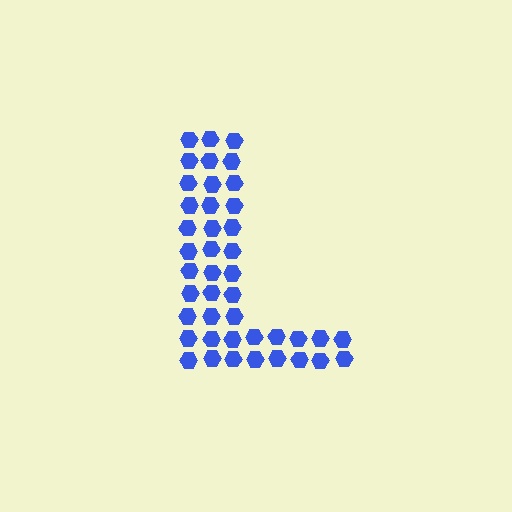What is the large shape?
The large shape is the letter L.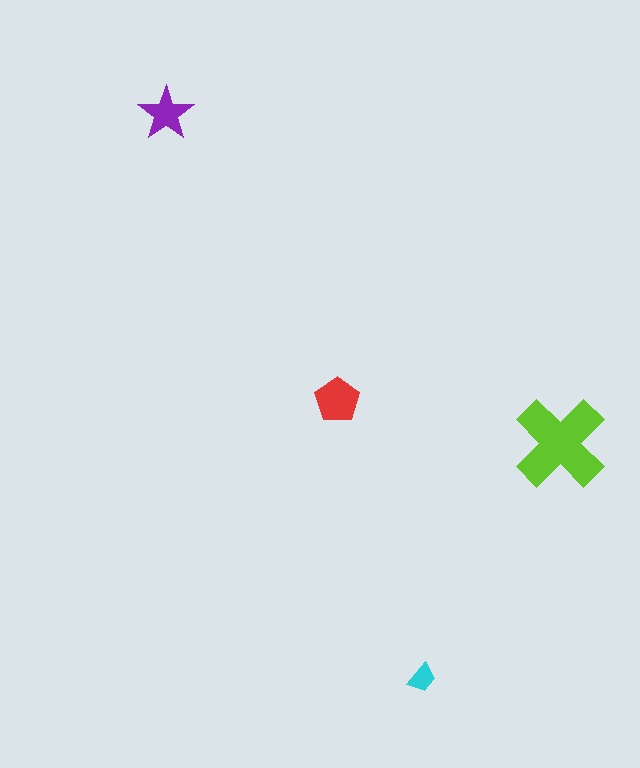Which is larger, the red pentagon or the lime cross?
The lime cross.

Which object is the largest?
The lime cross.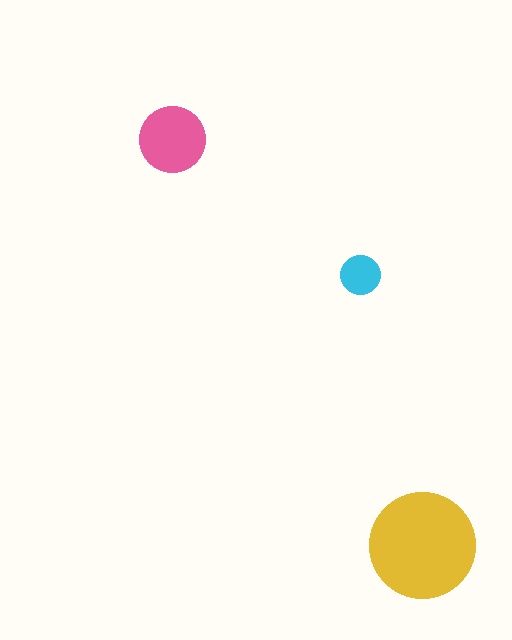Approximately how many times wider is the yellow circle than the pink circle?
About 1.5 times wider.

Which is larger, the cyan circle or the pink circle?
The pink one.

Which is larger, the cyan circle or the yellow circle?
The yellow one.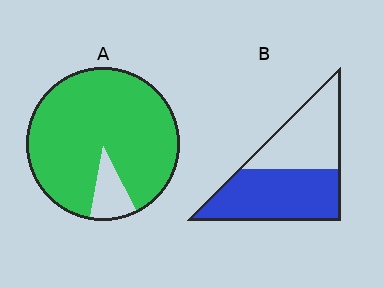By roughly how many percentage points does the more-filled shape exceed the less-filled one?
By roughly 35 percentage points (A over B).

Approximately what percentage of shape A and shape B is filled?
A is approximately 90% and B is approximately 55%.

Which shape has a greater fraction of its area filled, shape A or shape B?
Shape A.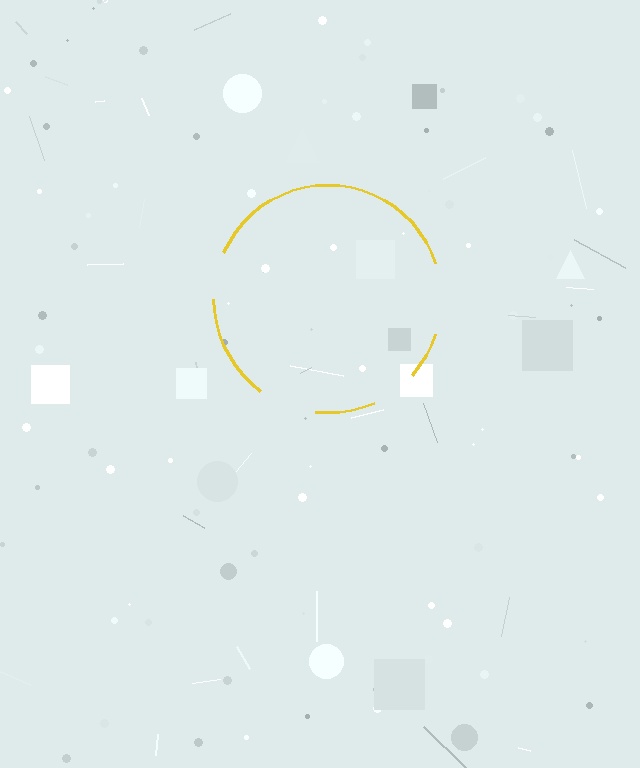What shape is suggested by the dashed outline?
The dashed outline suggests a circle.